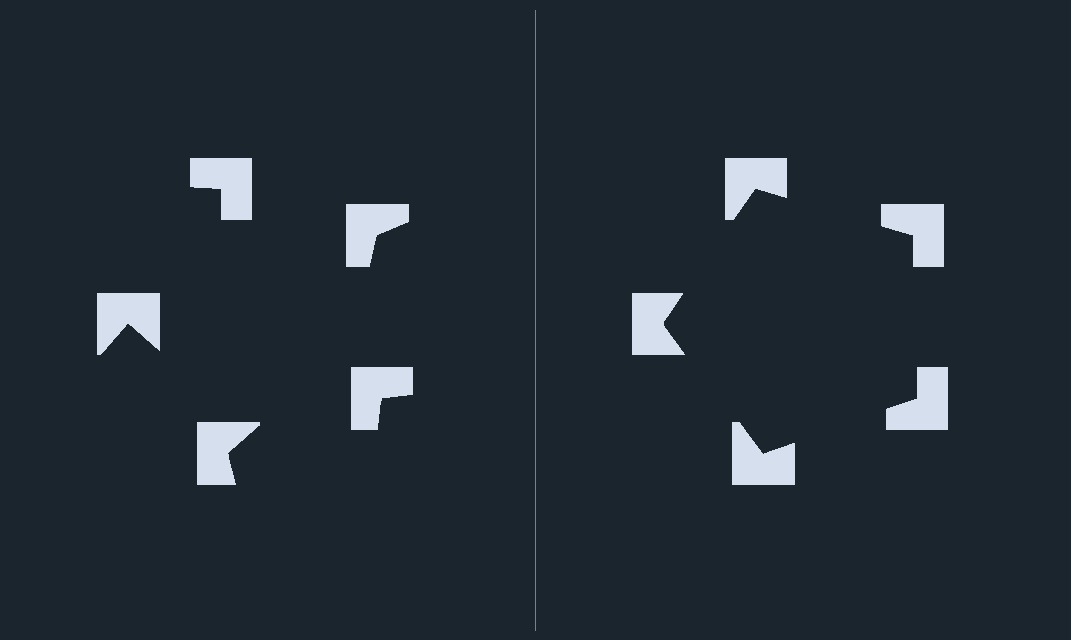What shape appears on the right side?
An illusory pentagon.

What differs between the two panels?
The notched squares are positioned identically on both sides; only the wedge orientations differ. On the right they align to a pentagon; on the left they are misaligned.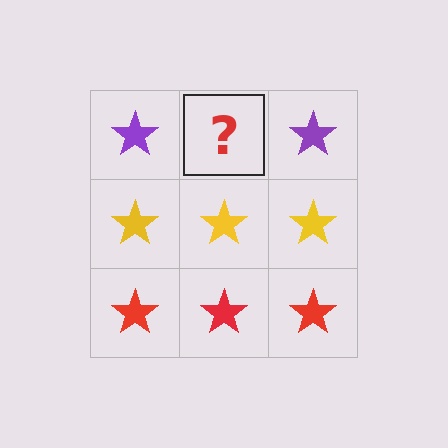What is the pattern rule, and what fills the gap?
The rule is that each row has a consistent color. The gap should be filled with a purple star.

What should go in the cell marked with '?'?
The missing cell should contain a purple star.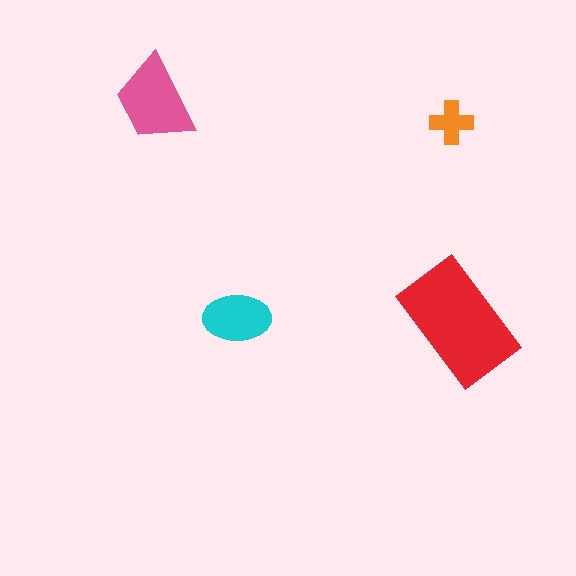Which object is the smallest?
The orange cross.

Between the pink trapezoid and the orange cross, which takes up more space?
The pink trapezoid.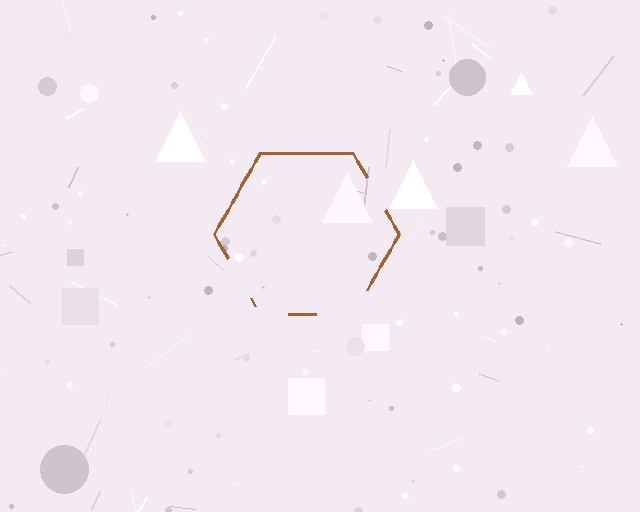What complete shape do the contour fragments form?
The contour fragments form a hexagon.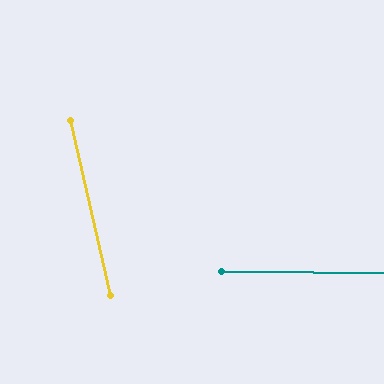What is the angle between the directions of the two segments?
Approximately 76 degrees.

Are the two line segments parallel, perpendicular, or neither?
Neither parallel nor perpendicular — they differ by about 76°.